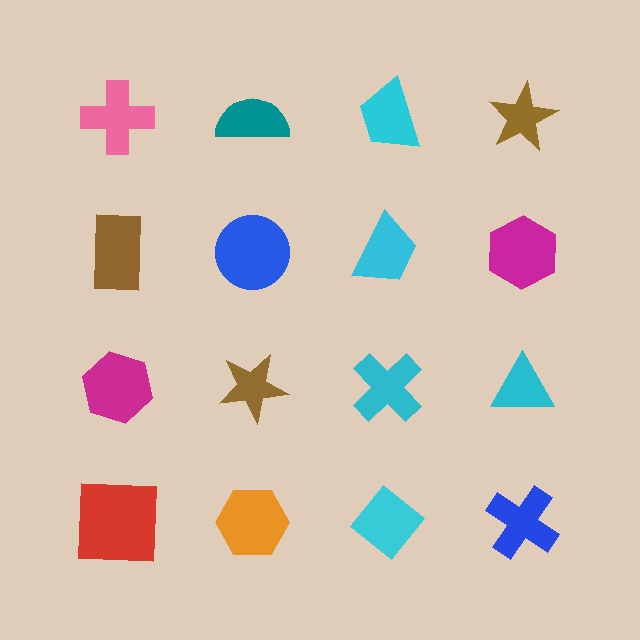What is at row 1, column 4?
A brown star.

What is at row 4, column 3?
A cyan diamond.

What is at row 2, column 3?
A cyan trapezoid.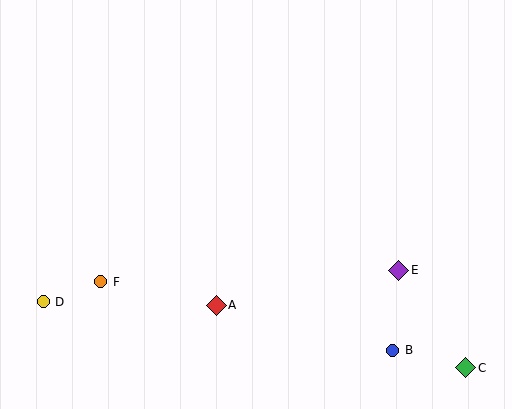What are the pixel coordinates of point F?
Point F is at (101, 282).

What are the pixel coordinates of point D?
Point D is at (43, 302).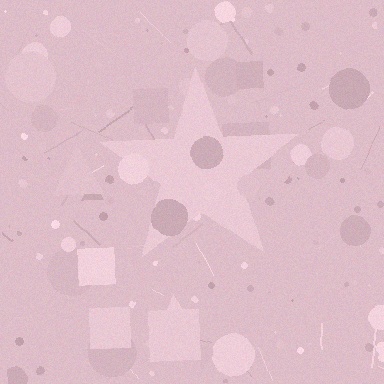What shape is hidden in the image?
A star is hidden in the image.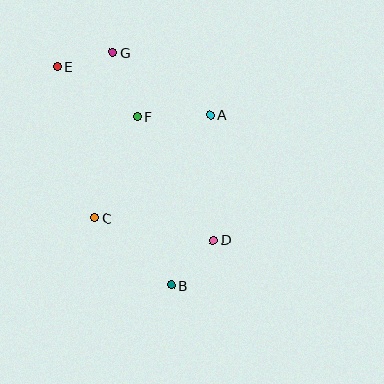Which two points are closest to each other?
Points E and G are closest to each other.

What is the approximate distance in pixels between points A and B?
The distance between A and B is approximately 175 pixels.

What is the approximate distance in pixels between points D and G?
The distance between D and G is approximately 213 pixels.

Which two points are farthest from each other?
Points B and E are farthest from each other.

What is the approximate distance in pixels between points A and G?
The distance between A and G is approximately 116 pixels.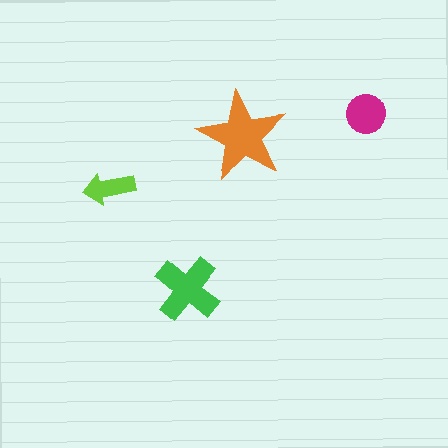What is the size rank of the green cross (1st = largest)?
2nd.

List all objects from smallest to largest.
The lime arrow, the magenta circle, the green cross, the orange star.